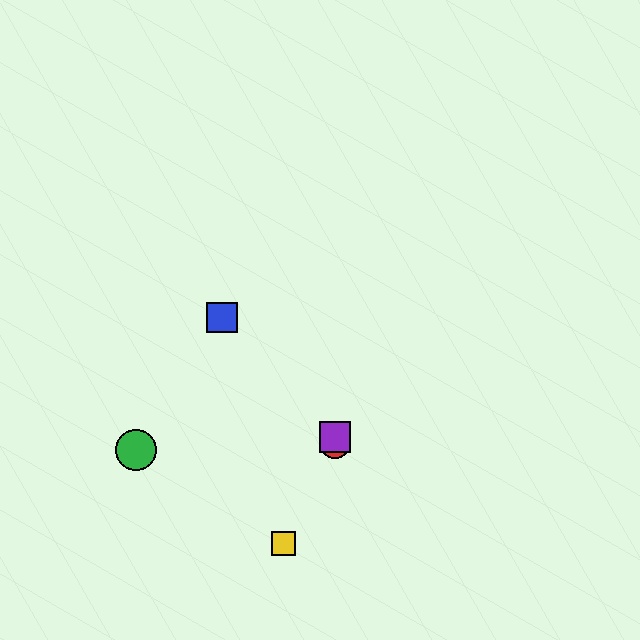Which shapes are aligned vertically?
The red circle, the purple square are aligned vertically.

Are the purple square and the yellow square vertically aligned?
No, the purple square is at x≈335 and the yellow square is at x≈284.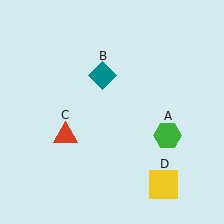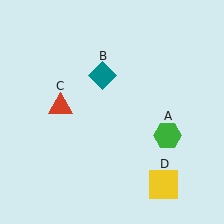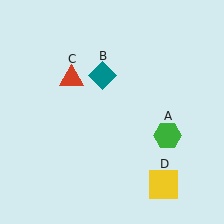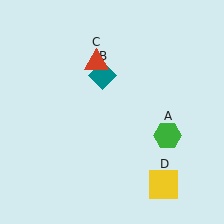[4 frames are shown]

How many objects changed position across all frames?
1 object changed position: red triangle (object C).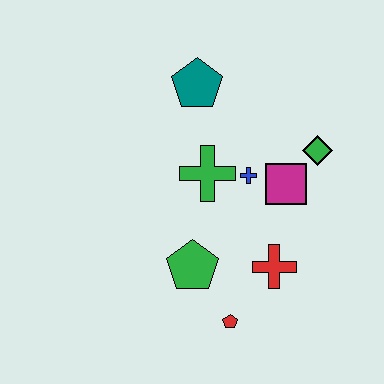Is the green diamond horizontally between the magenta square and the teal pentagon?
No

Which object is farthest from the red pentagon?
The teal pentagon is farthest from the red pentagon.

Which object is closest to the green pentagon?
The red pentagon is closest to the green pentagon.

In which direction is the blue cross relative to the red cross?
The blue cross is above the red cross.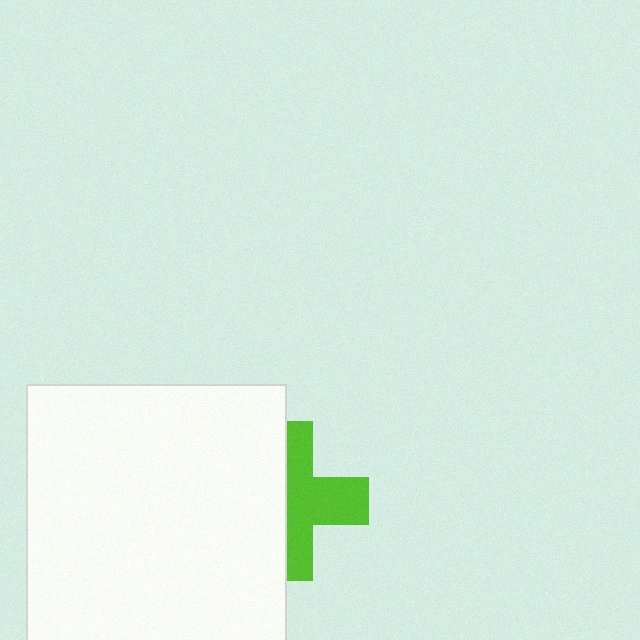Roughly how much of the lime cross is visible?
About half of it is visible (roughly 52%).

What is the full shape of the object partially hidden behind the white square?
The partially hidden object is a lime cross.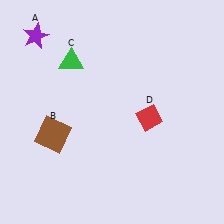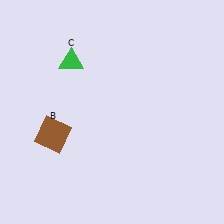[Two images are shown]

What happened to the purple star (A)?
The purple star (A) was removed in Image 2. It was in the top-left area of Image 1.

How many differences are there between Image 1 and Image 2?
There are 2 differences between the two images.